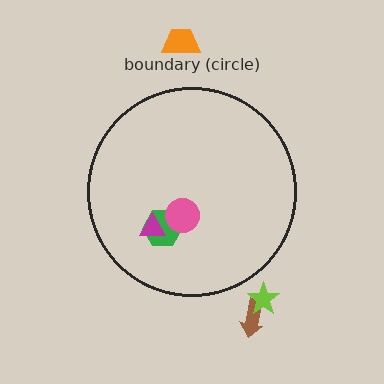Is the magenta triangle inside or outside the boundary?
Inside.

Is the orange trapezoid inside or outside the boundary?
Outside.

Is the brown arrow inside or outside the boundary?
Outside.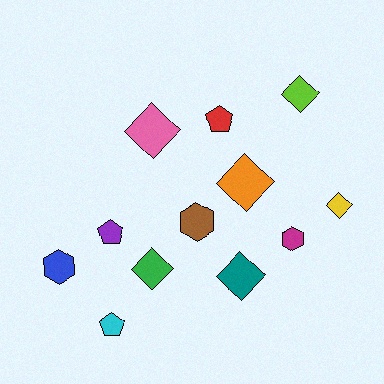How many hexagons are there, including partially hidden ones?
There are 3 hexagons.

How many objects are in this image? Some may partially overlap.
There are 12 objects.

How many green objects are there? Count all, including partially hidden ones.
There is 1 green object.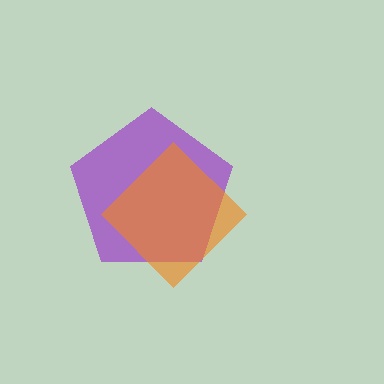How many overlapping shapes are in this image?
There are 2 overlapping shapes in the image.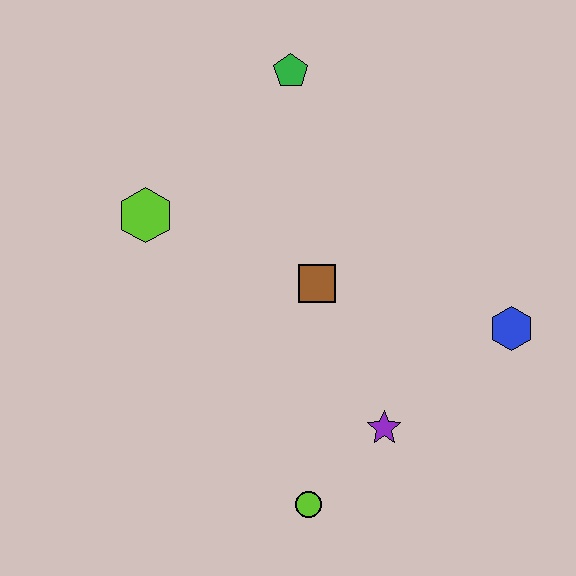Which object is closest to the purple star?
The lime circle is closest to the purple star.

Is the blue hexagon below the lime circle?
No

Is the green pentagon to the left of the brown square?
Yes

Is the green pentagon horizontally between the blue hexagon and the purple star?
No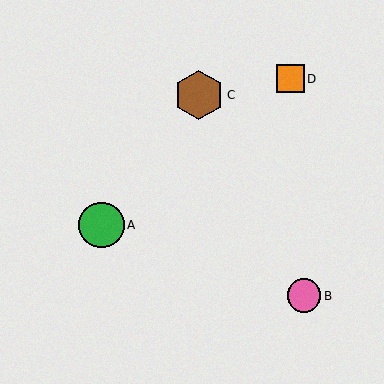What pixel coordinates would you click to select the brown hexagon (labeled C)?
Click at (199, 95) to select the brown hexagon C.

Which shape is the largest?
The brown hexagon (labeled C) is the largest.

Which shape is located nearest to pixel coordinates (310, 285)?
The pink circle (labeled B) at (304, 296) is nearest to that location.